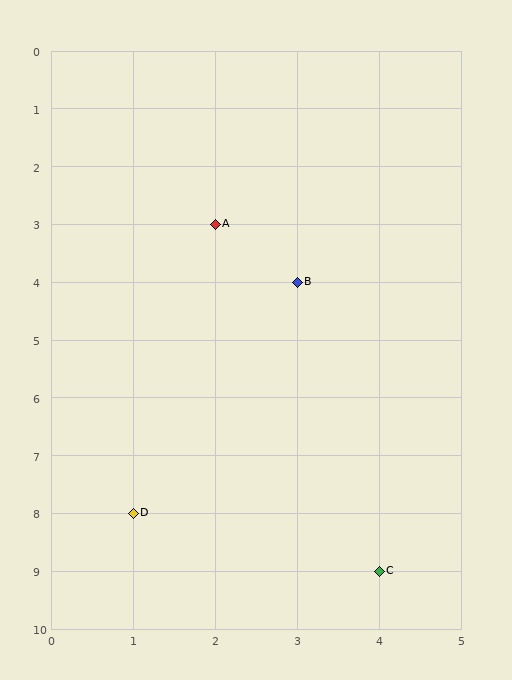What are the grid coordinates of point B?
Point B is at grid coordinates (3, 4).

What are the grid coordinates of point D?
Point D is at grid coordinates (1, 8).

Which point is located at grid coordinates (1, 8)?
Point D is at (1, 8).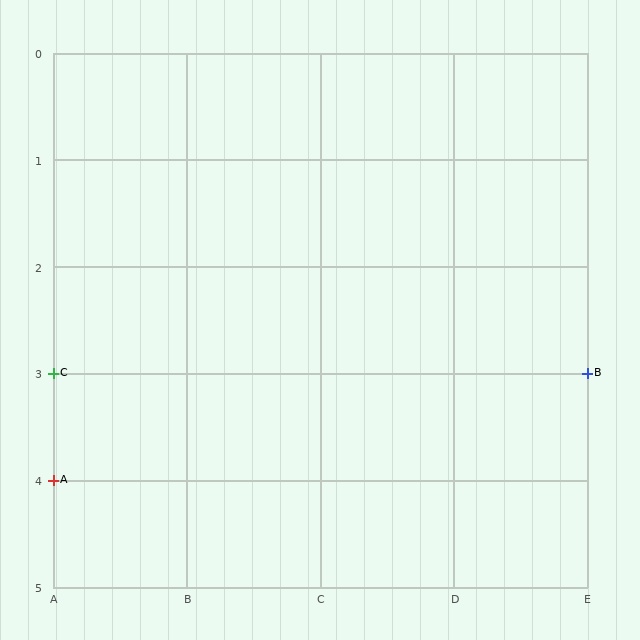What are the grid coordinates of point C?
Point C is at grid coordinates (A, 3).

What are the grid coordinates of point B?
Point B is at grid coordinates (E, 3).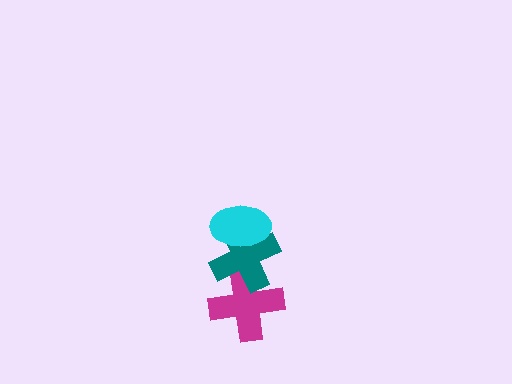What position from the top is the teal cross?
The teal cross is 2nd from the top.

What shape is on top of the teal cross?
The cyan ellipse is on top of the teal cross.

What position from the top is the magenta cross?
The magenta cross is 3rd from the top.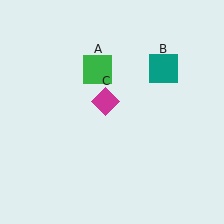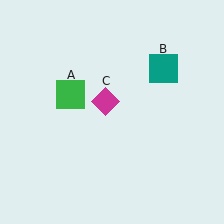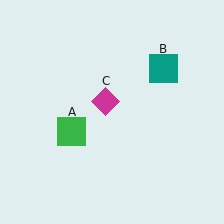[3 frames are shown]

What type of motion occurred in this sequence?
The green square (object A) rotated counterclockwise around the center of the scene.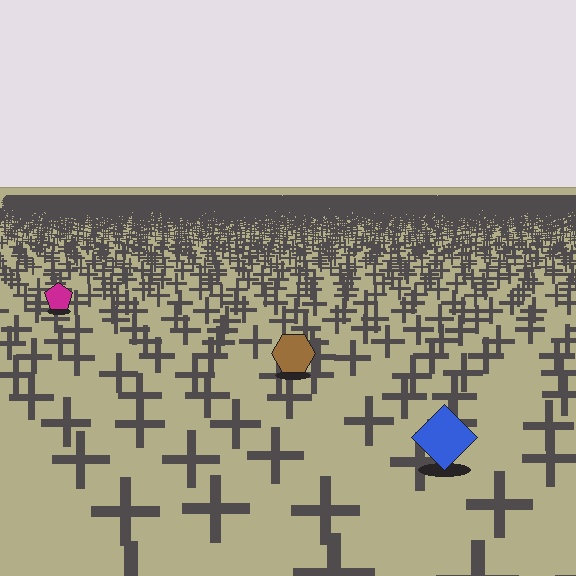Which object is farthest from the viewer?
The magenta pentagon is farthest from the viewer. It appears smaller and the ground texture around it is denser.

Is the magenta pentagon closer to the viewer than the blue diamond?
No. The blue diamond is closer — you can tell from the texture gradient: the ground texture is coarser near it.